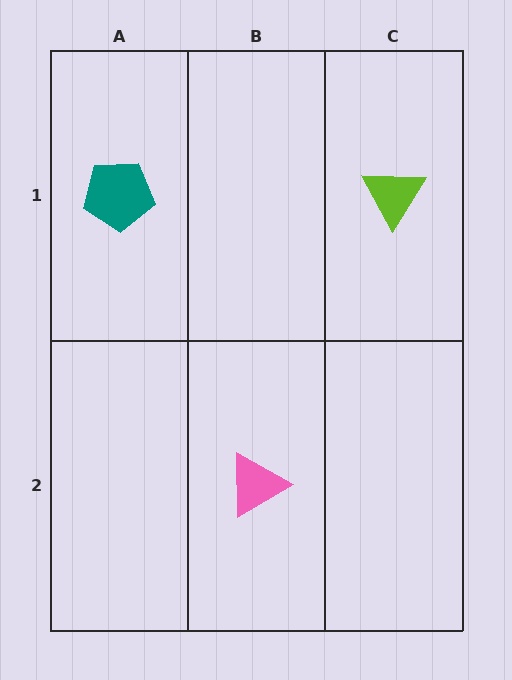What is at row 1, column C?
A lime triangle.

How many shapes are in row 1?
2 shapes.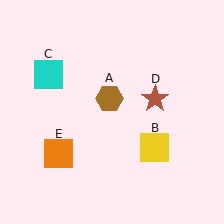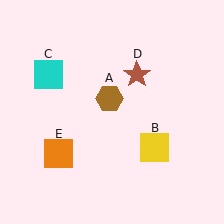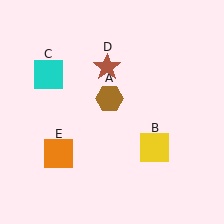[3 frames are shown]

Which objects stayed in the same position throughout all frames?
Brown hexagon (object A) and yellow square (object B) and cyan square (object C) and orange square (object E) remained stationary.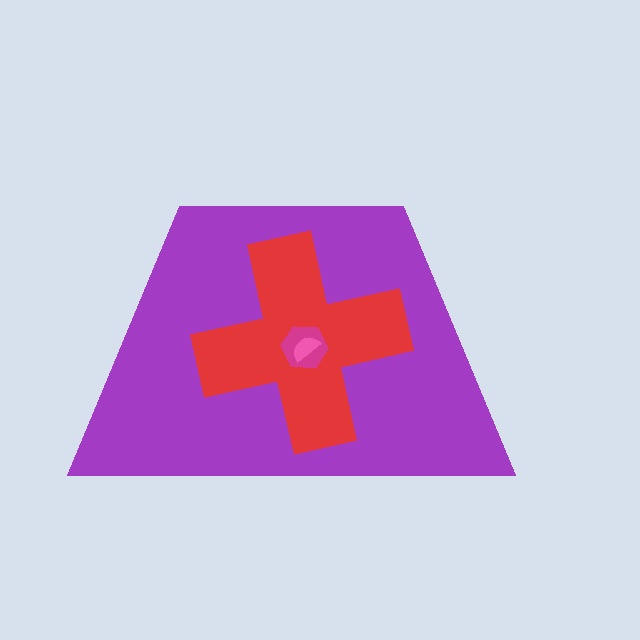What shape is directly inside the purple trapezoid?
The red cross.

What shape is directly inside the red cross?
The magenta hexagon.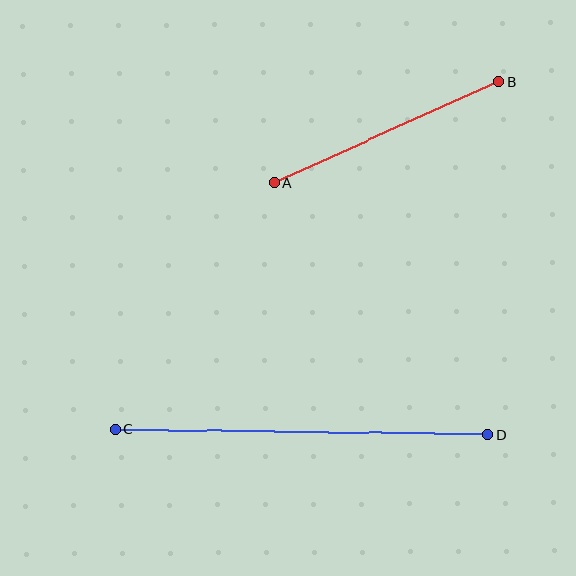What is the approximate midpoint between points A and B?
The midpoint is at approximately (387, 132) pixels.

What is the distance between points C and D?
The distance is approximately 372 pixels.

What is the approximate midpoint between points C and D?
The midpoint is at approximately (301, 432) pixels.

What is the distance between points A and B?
The distance is approximately 246 pixels.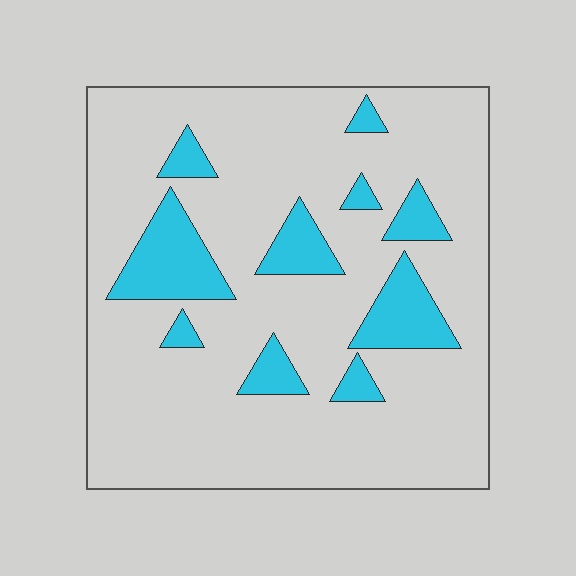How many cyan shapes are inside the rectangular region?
10.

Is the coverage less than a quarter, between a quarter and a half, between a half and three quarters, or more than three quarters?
Less than a quarter.